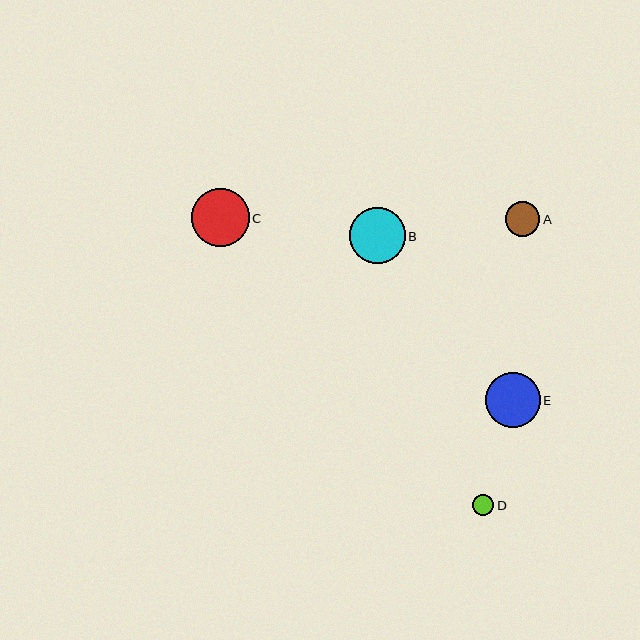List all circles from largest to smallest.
From largest to smallest: C, B, E, A, D.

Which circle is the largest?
Circle C is the largest with a size of approximately 58 pixels.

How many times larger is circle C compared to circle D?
Circle C is approximately 2.8 times the size of circle D.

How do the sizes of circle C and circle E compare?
Circle C and circle E are approximately the same size.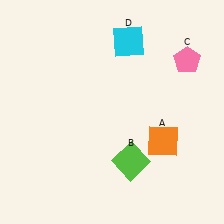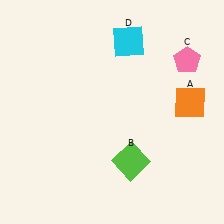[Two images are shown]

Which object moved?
The orange square (A) moved up.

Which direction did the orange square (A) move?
The orange square (A) moved up.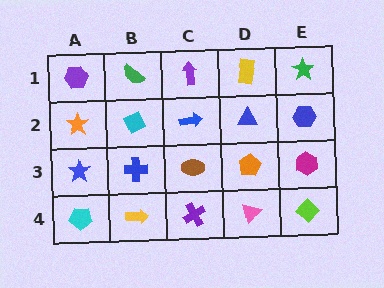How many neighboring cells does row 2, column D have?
4.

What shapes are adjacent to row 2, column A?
A purple hexagon (row 1, column A), a blue star (row 3, column A), a cyan diamond (row 2, column B).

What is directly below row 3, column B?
A yellow arrow.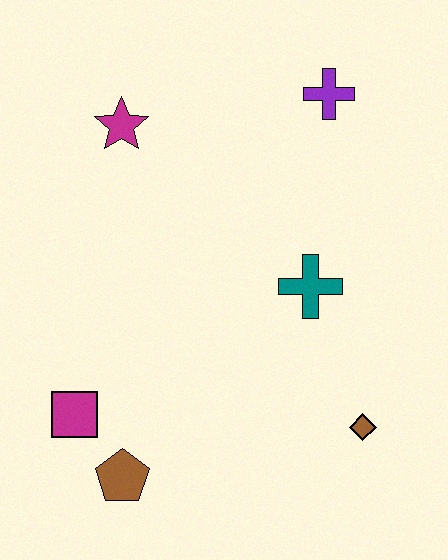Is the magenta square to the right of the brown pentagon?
No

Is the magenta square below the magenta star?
Yes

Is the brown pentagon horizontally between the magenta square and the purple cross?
Yes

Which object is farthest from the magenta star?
The brown diamond is farthest from the magenta star.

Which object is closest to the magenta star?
The purple cross is closest to the magenta star.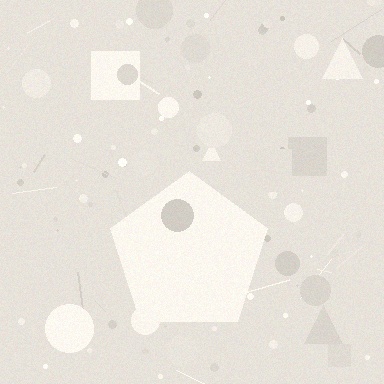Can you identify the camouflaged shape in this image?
The camouflaged shape is a pentagon.